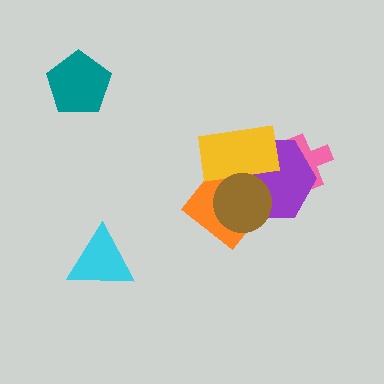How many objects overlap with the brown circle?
3 objects overlap with the brown circle.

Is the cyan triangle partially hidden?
No, no other shape covers it.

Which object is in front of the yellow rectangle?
The brown circle is in front of the yellow rectangle.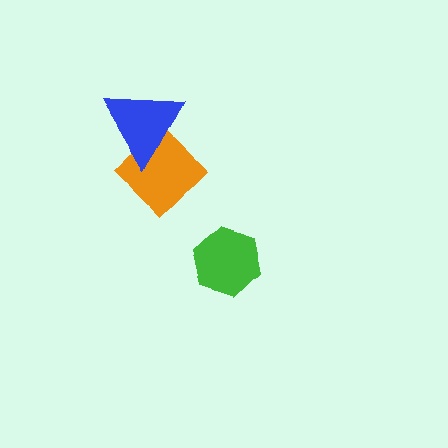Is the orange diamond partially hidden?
Yes, it is partially covered by another shape.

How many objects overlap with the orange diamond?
1 object overlaps with the orange diamond.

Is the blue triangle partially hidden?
No, no other shape covers it.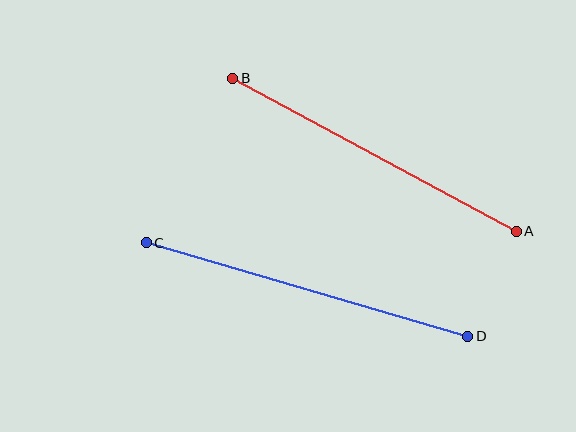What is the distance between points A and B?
The distance is approximately 322 pixels.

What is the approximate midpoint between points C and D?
The midpoint is at approximately (307, 290) pixels.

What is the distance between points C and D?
The distance is approximately 335 pixels.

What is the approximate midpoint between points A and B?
The midpoint is at approximately (374, 155) pixels.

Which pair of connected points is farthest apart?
Points C and D are farthest apart.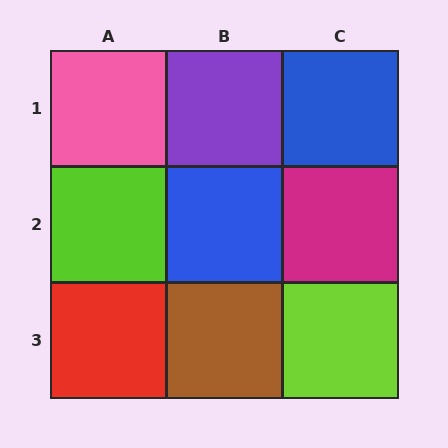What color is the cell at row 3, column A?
Red.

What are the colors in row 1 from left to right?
Pink, purple, blue.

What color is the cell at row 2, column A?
Lime.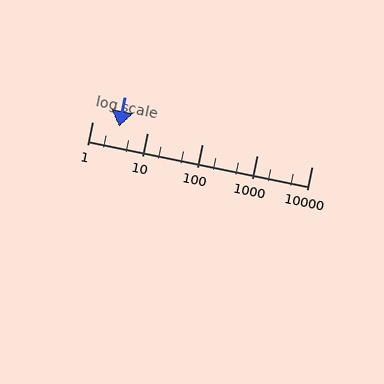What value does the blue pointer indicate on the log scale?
The pointer indicates approximately 3.1.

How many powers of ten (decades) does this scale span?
The scale spans 4 decades, from 1 to 10000.